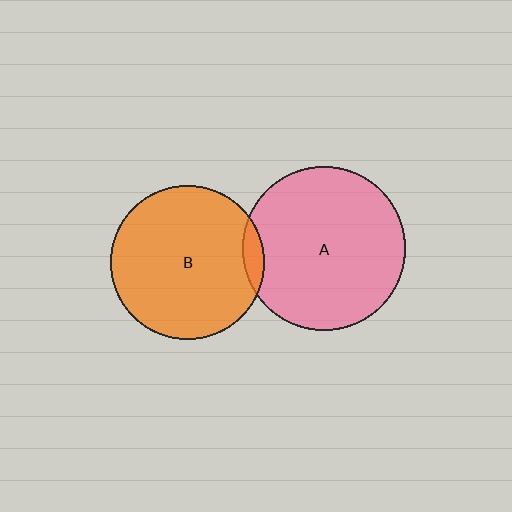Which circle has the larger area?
Circle A (pink).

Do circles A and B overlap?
Yes.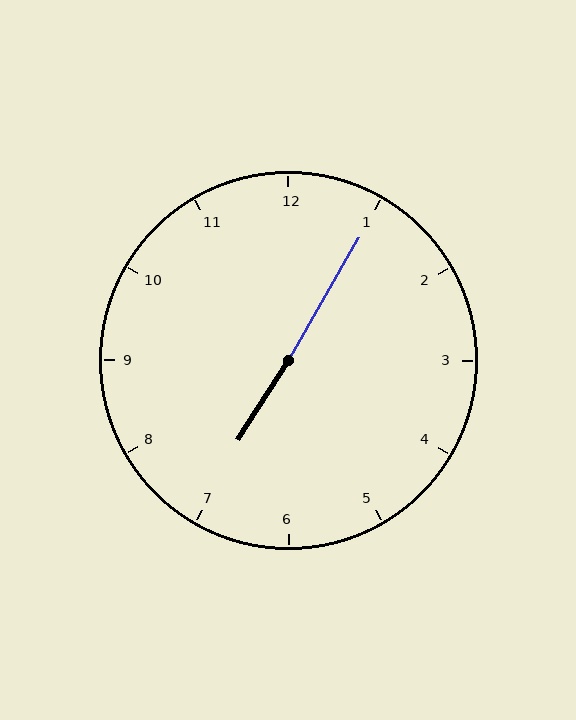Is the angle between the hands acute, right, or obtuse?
It is obtuse.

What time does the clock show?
7:05.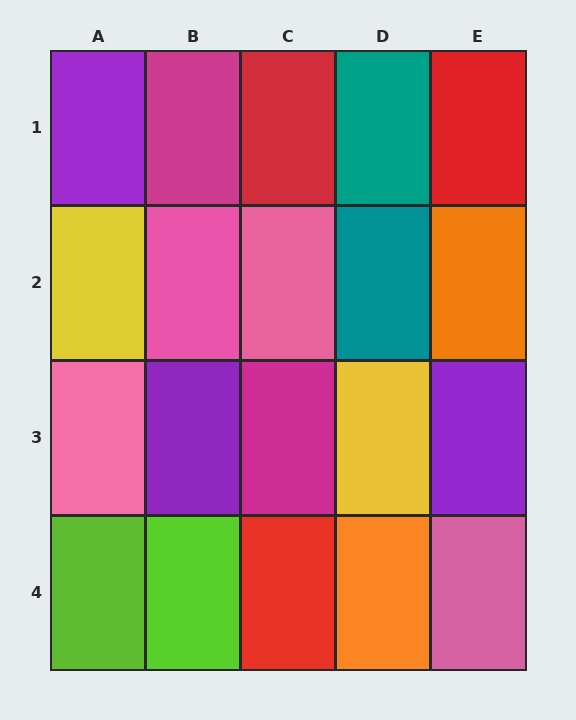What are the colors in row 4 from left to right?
Lime, lime, red, orange, pink.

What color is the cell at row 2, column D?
Teal.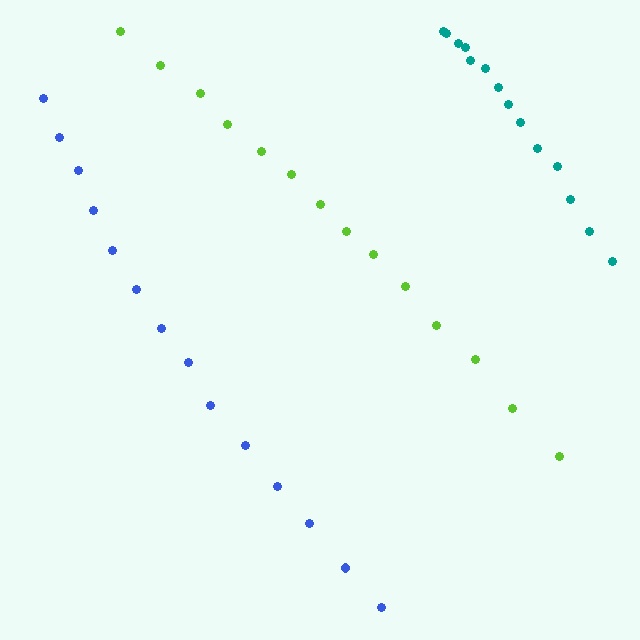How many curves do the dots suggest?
There are 3 distinct paths.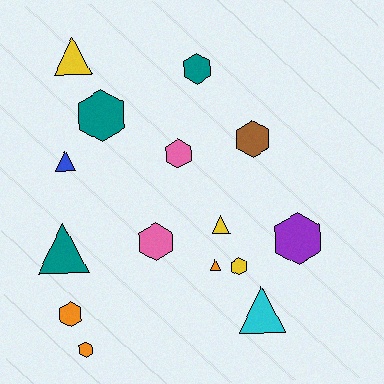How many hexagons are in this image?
There are 9 hexagons.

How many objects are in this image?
There are 15 objects.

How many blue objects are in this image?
There is 1 blue object.